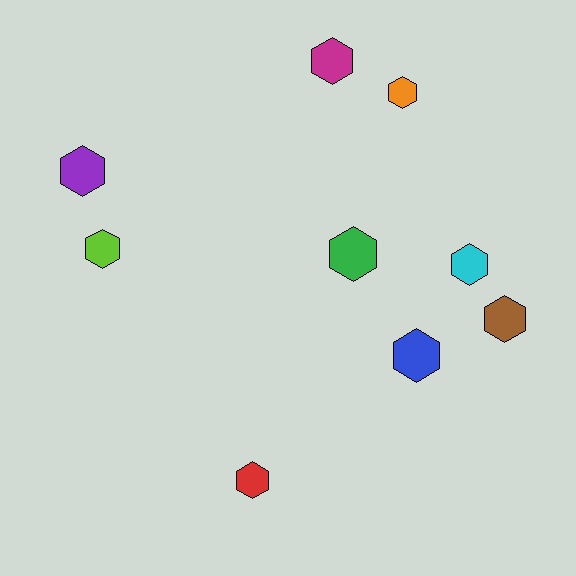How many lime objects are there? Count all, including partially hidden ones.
There is 1 lime object.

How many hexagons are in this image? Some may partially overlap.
There are 9 hexagons.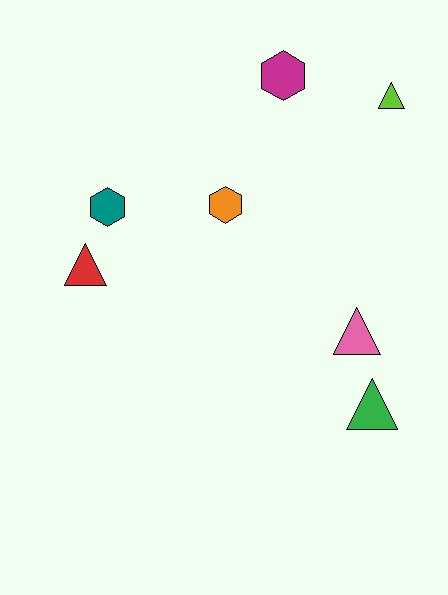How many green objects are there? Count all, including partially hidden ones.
There is 1 green object.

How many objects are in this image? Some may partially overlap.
There are 7 objects.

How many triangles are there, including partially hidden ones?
There are 4 triangles.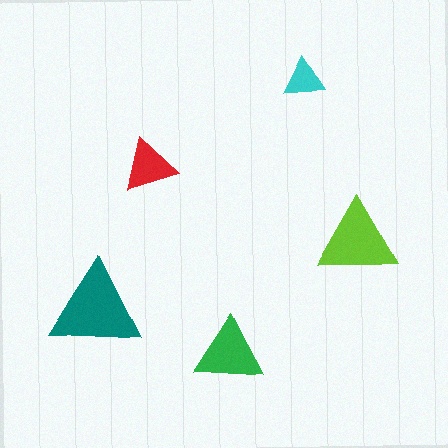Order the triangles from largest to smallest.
the teal one, the lime one, the green one, the red one, the cyan one.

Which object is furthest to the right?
The lime triangle is rightmost.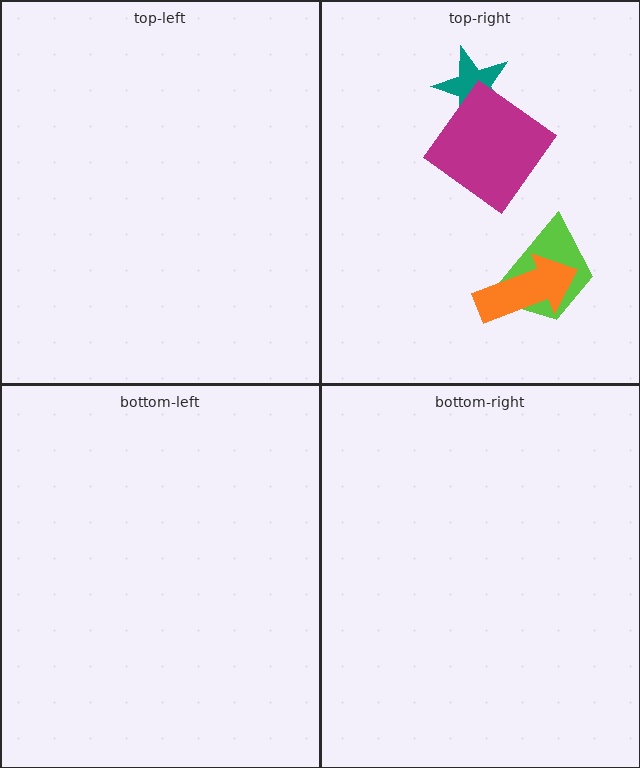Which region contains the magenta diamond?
The top-right region.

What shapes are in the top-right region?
The teal star, the lime trapezoid, the orange arrow, the magenta diamond.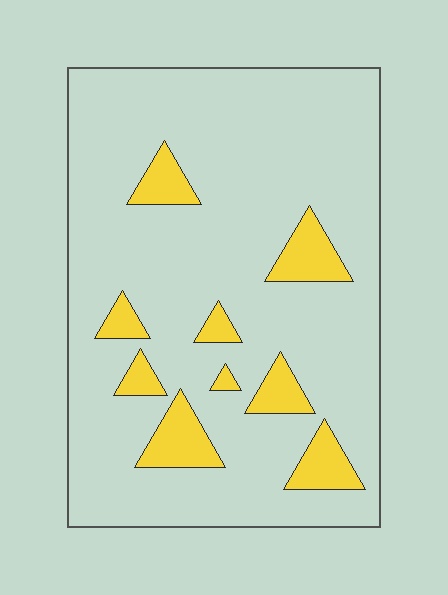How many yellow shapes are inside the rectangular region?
9.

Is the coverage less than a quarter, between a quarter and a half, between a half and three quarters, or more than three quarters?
Less than a quarter.